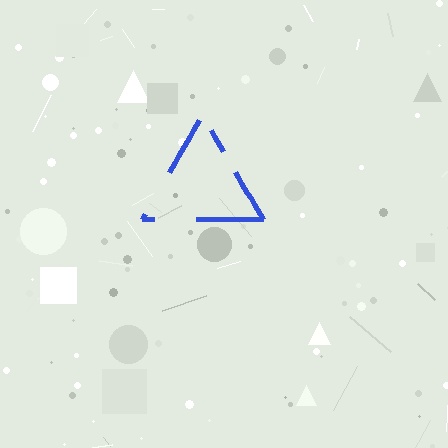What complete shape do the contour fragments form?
The contour fragments form a triangle.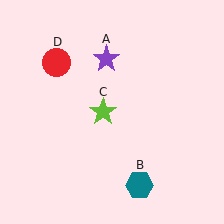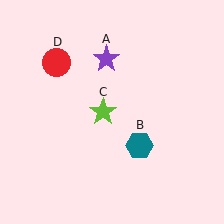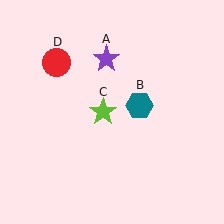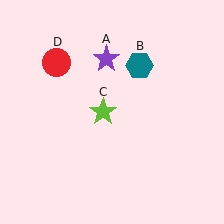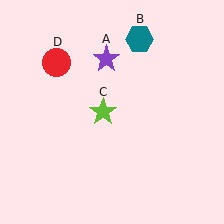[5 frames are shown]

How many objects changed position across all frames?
1 object changed position: teal hexagon (object B).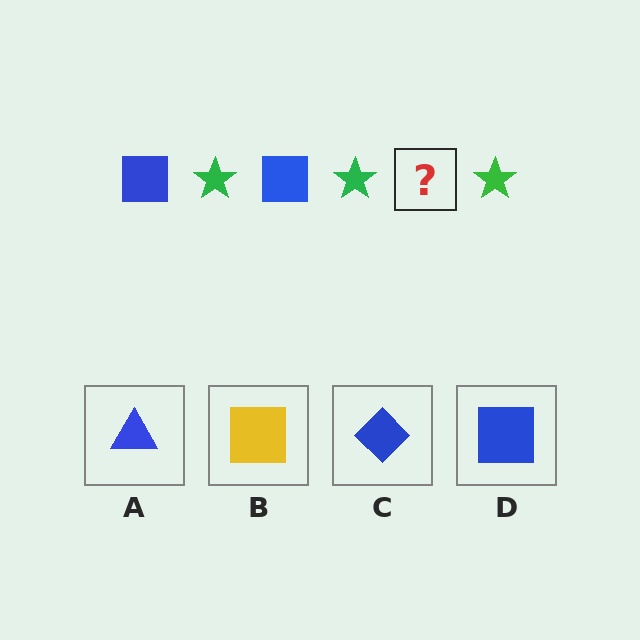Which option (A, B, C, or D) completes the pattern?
D.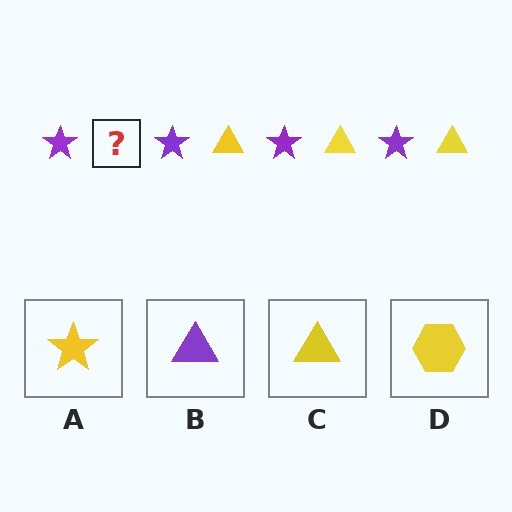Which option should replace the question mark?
Option C.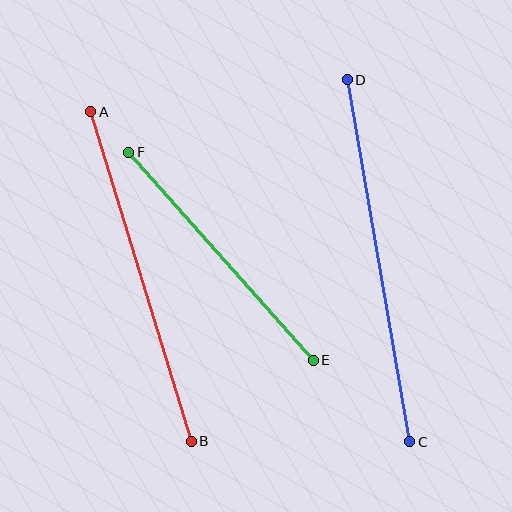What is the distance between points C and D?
The distance is approximately 367 pixels.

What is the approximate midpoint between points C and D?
The midpoint is at approximately (379, 261) pixels.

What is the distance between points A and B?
The distance is approximately 344 pixels.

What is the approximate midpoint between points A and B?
The midpoint is at approximately (141, 276) pixels.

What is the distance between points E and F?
The distance is approximately 278 pixels.